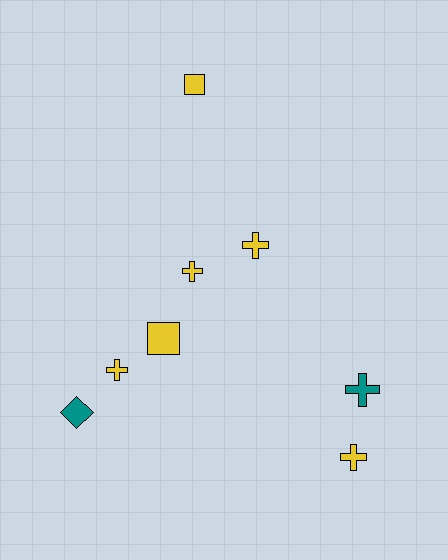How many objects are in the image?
There are 8 objects.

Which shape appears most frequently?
Cross, with 5 objects.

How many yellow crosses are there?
There are 4 yellow crosses.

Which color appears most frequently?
Yellow, with 6 objects.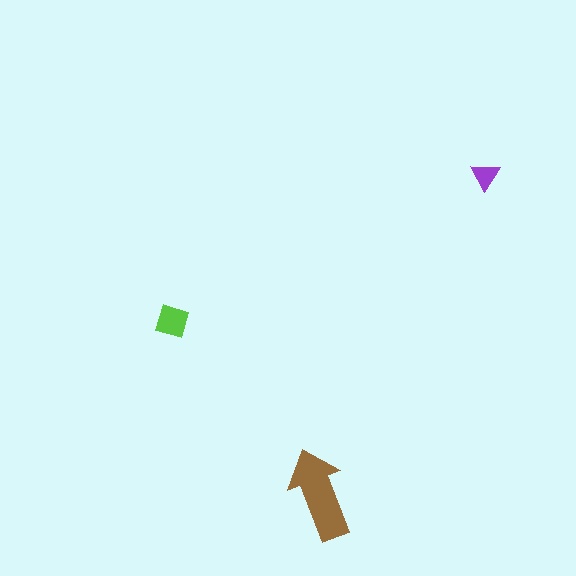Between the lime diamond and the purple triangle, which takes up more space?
The lime diamond.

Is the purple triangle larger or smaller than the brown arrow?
Smaller.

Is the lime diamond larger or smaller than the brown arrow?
Smaller.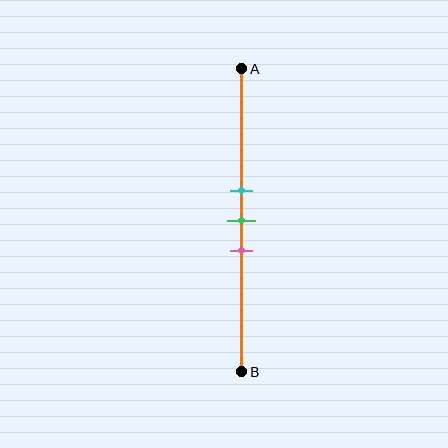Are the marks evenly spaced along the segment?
Yes, the marks are approximately evenly spaced.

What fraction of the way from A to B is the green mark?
The green mark is approximately 50% (0.5) of the way from A to B.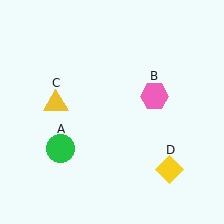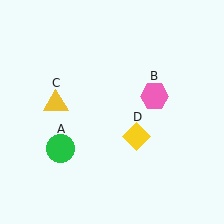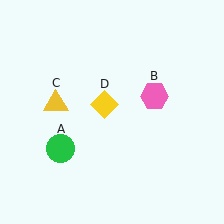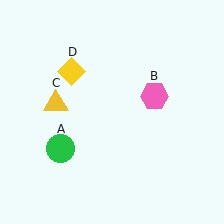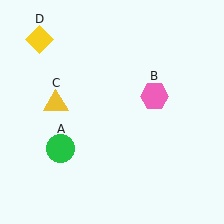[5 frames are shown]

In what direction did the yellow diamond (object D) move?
The yellow diamond (object D) moved up and to the left.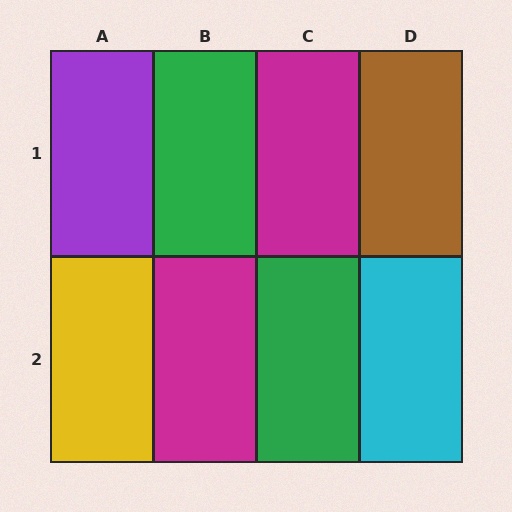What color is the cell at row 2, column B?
Magenta.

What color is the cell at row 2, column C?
Green.